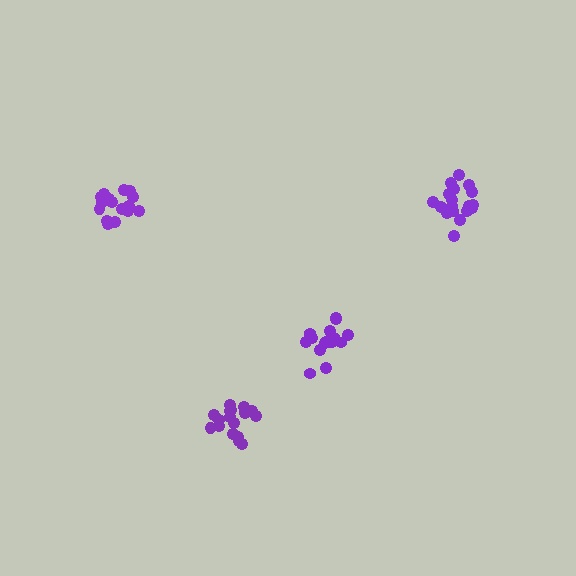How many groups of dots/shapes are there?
There are 4 groups.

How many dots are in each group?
Group 1: 17 dots, Group 2: 16 dots, Group 3: 17 dots, Group 4: 18 dots (68 total).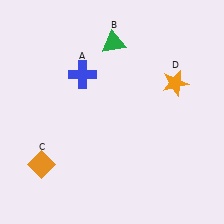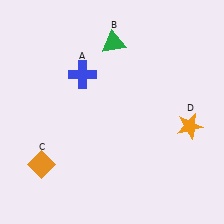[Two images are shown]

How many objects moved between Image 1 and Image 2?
1 object moved between the two images.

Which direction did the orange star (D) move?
The orange star (D) moved down.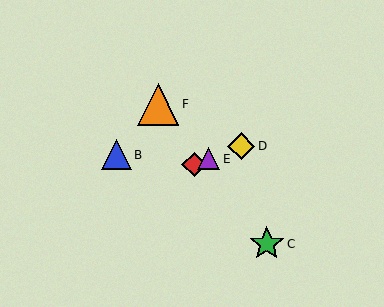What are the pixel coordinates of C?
Object C is at (267, 244).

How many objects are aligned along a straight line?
3 objects (A, D, E) are aligned along a straight line.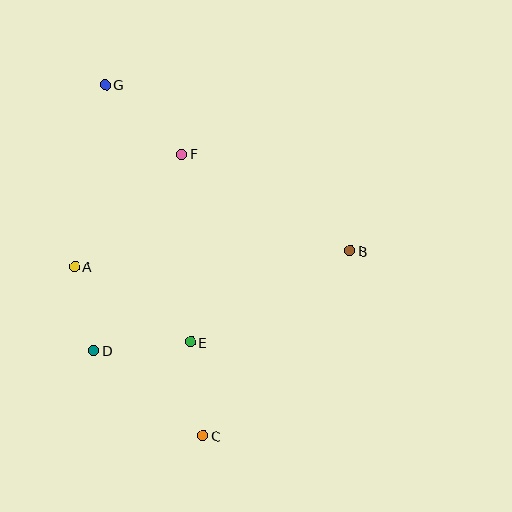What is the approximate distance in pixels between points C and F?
The distance between C and F is approximately 282 pixels.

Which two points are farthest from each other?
Points C and G are farthest from each other.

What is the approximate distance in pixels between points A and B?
The distance between A and B is approximately 276 pixels.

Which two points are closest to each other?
Points A and D are closest to each other.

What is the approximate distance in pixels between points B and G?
The distance between B and G is approximately 296 pixels.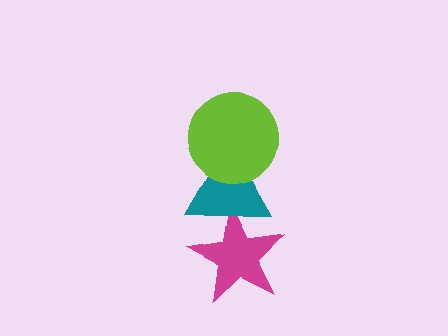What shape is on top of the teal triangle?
The lime circle is on top of the teal triangle.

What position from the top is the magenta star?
The magenta star is 3rd from the top.